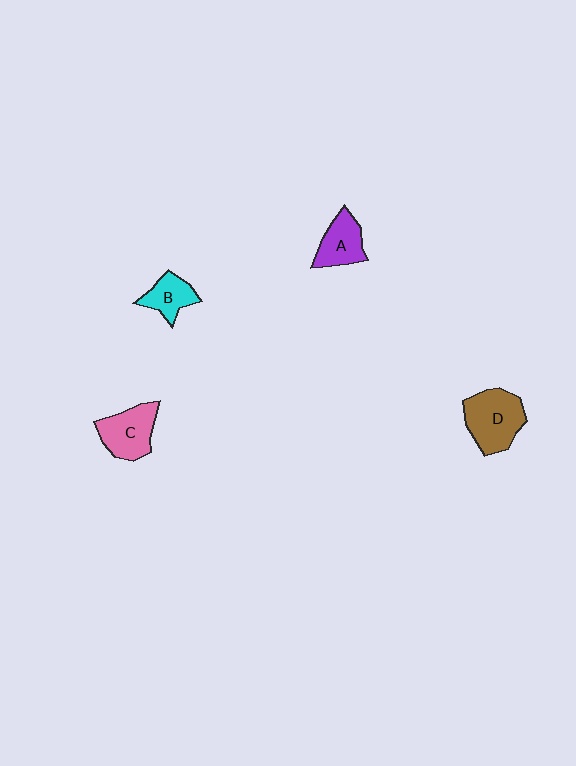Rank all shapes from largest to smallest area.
From largest to smallest: D (brown), C (pink), A (purple), B (cyan).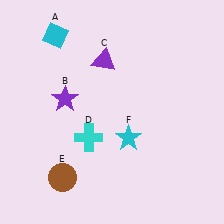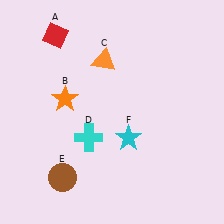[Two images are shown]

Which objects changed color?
A changed from cyan to red. B changed from purple to orange. C changed from purple to orange.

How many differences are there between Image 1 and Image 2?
There are 3 differences between the two images.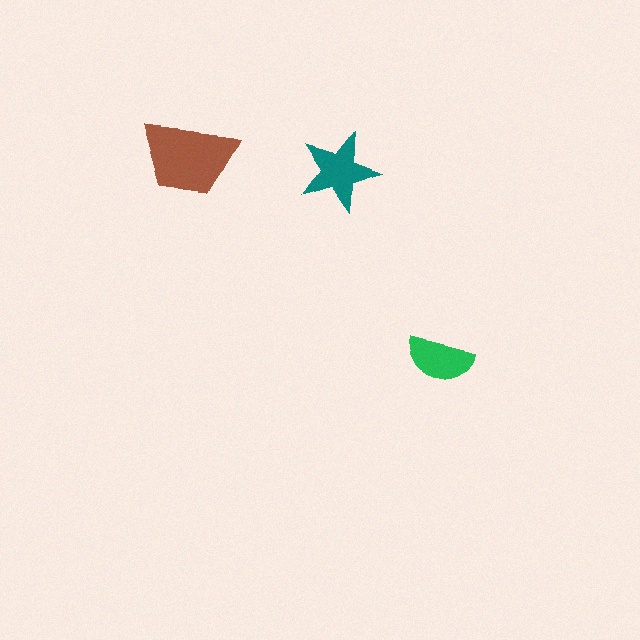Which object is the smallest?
The green semicircle.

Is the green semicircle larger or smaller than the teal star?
Smaller.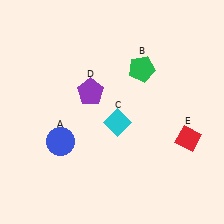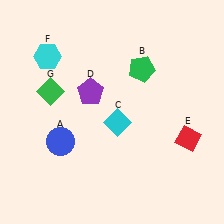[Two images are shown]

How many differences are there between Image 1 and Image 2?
There are 2 differences between the two images.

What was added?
A cyan hexagon (F), a green diamond (G) were added in Image 2.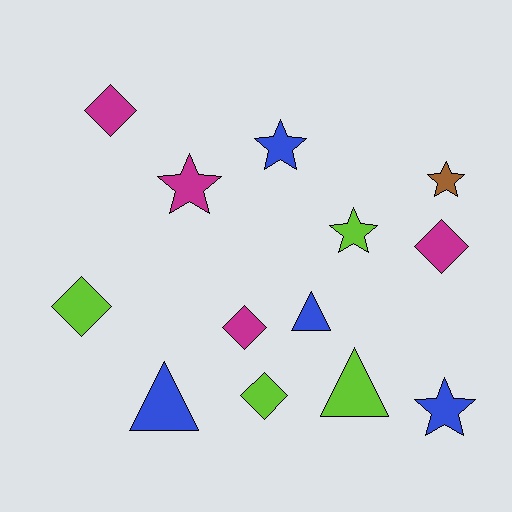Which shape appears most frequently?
Diamond, with 5 objects.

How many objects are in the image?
There are 13 objects.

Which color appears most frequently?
Magenta, with 4 objects.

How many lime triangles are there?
There is 1 lime triangle.